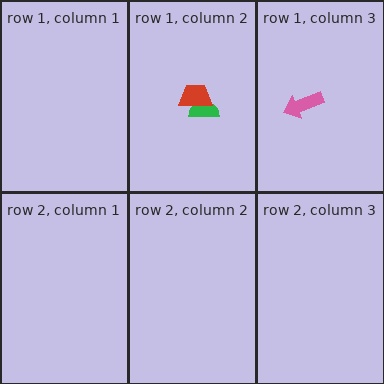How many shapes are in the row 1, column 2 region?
2.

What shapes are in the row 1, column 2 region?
The green semicircle, the red trapezoid.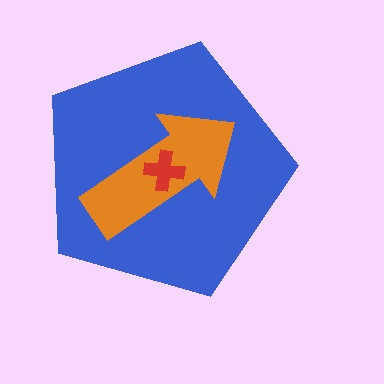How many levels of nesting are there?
3.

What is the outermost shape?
The blue pentagon.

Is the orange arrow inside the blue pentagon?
Yes.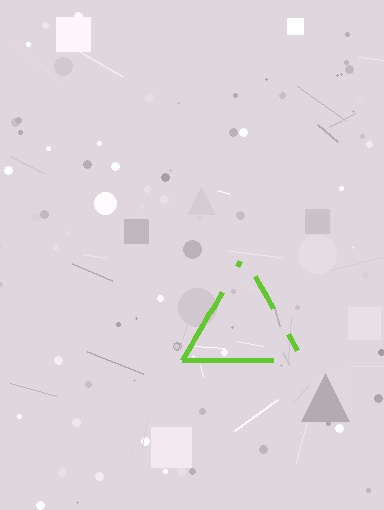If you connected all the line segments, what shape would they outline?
They would outline a triangle.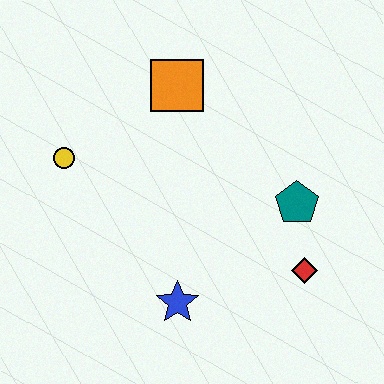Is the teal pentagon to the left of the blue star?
No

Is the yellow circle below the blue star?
No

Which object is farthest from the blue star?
The orange square is farthest from the blue star.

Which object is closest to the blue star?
The red diamond is closest to the blue star.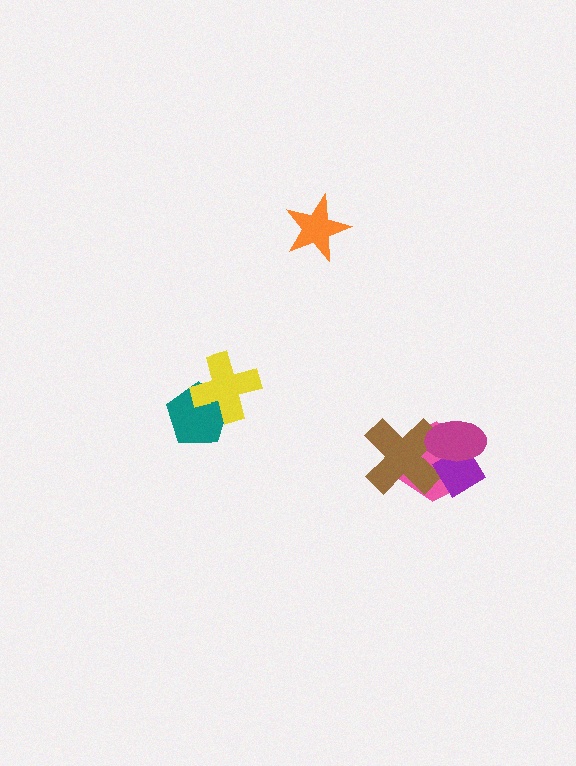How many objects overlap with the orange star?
0 objects overlap with the orange star.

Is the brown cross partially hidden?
Yes, it is partially covered by another shape.